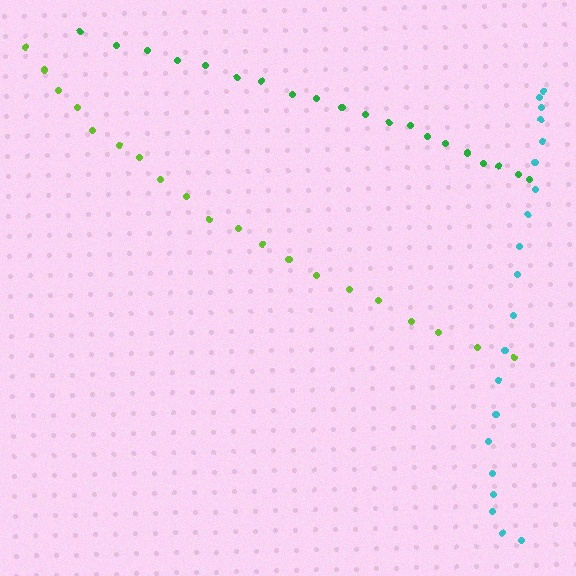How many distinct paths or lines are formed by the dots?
There are 3 distinct paths.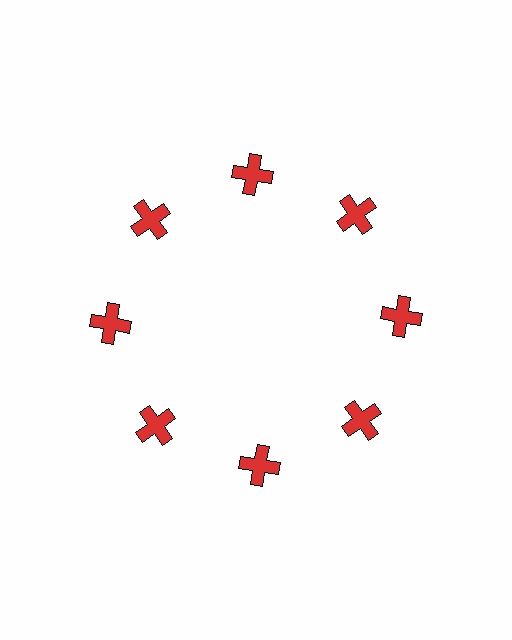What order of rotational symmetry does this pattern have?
This pattern has 8-fold rotational symmetry.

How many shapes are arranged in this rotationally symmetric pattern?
There are 8 shapes, arranged in 8 groups of 1.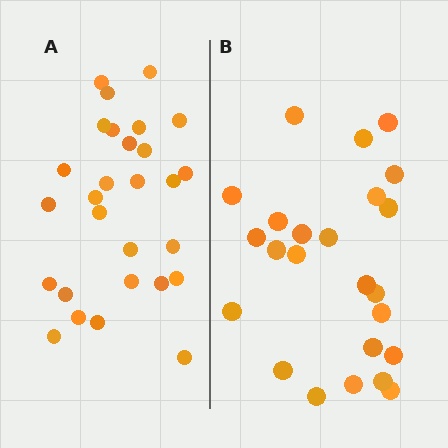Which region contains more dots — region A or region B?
Region A (the left region) has more dots.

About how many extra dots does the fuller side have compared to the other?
Region A has about 4 more dots than region B.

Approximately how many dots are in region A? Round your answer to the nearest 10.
About 30 dots. (The exact count is 28, which rounds to 30.)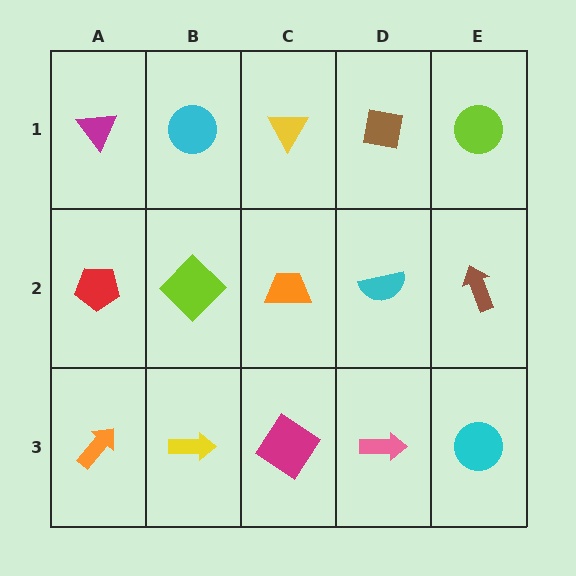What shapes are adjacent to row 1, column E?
A brown arrow (row 2, column E), a brown square (row 1, column D).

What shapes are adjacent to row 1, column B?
A lime diamond (row 2, column B), a magenta triangle (row 1, column A), a yellow triangle (row 1, column C).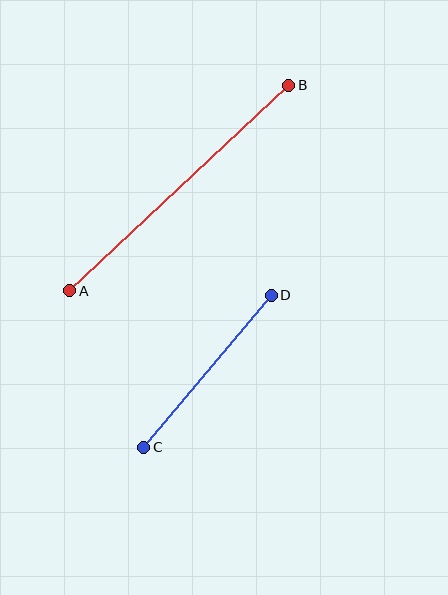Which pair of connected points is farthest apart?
Points A and B are farthest apart.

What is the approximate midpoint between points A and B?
The midpoint is at approximately (179, 188) pixels.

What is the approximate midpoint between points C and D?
The midpoint is at approximately (207, 371) pixels.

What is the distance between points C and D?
The distance is approximately 198 pixels.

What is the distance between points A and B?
The distance is approximately 300 pixels.